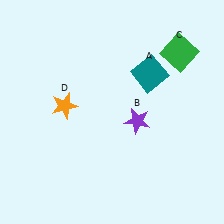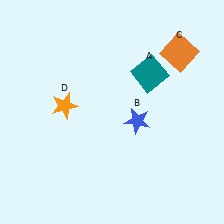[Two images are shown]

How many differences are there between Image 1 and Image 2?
There are 2 differences between the two images.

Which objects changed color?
B changed from purple to blue. C changed from green to orange.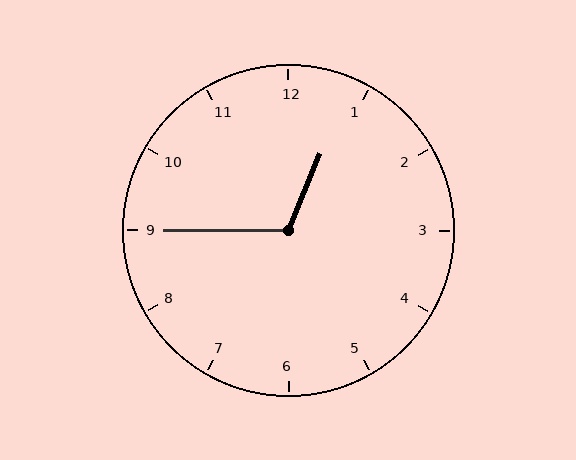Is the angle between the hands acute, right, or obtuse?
It is obtuse.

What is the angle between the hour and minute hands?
Approximately 112 degrees.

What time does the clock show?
12:45.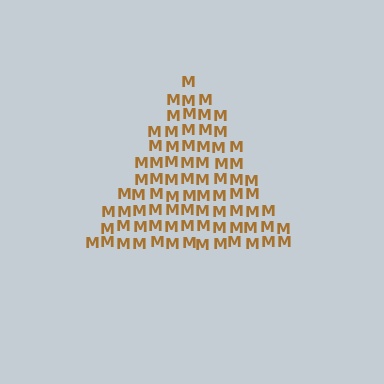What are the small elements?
The small elements are letter M's.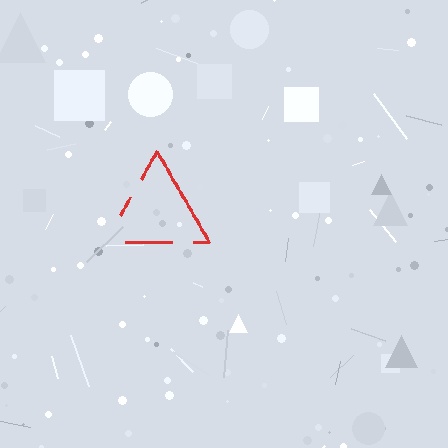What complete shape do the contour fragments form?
The contour fragments form a triangle.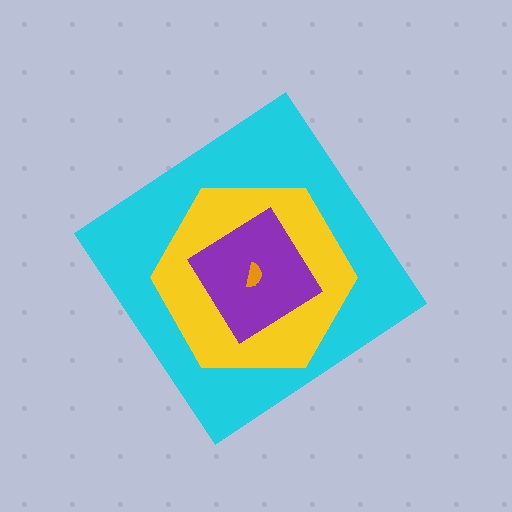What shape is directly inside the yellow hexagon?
The purple diamond.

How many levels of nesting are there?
4.